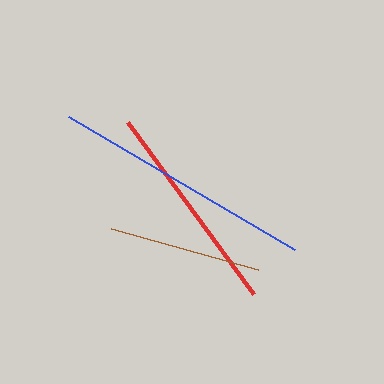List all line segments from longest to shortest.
From longest to shortest: blue, red, brown.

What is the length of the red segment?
The red segment is approximately 212 pixels long.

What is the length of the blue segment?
The blue segment is approximately 262 pixels long.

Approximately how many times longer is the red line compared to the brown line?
The red line is approximately 1.4 times the length of the brown line.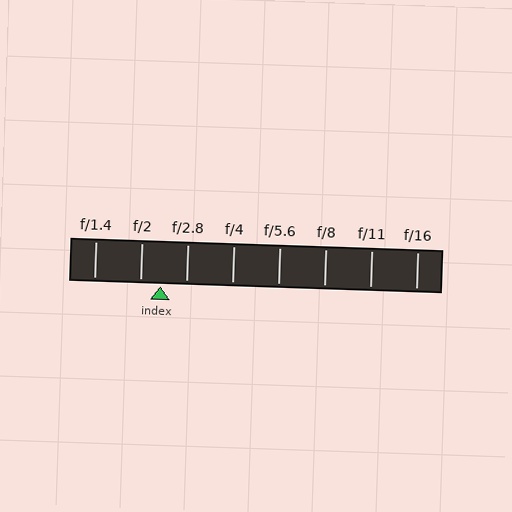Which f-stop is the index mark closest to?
The index mark is closest to f/2.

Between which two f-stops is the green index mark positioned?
The index mark is between f/2 and f/2.8.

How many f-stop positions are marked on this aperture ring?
There are 8 f-stop positions marked.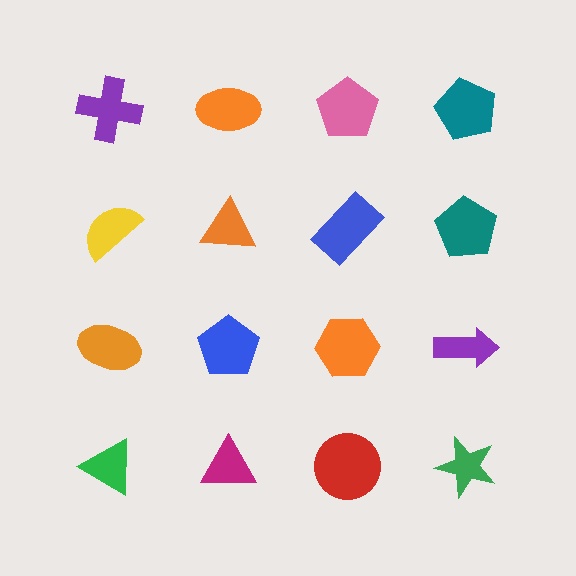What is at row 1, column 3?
A pink pentagon.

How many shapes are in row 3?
4 shapes.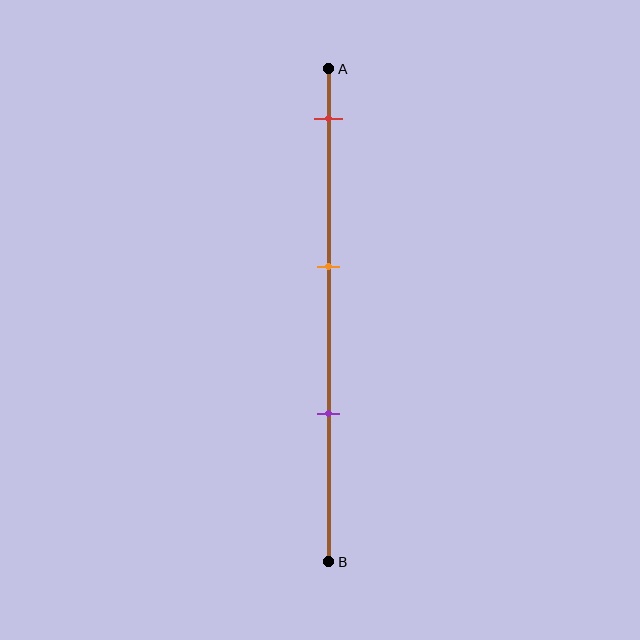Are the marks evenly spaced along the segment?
Yes, the marks are approximately evenly spaced.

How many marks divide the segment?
There are 3 marks dividing the segment.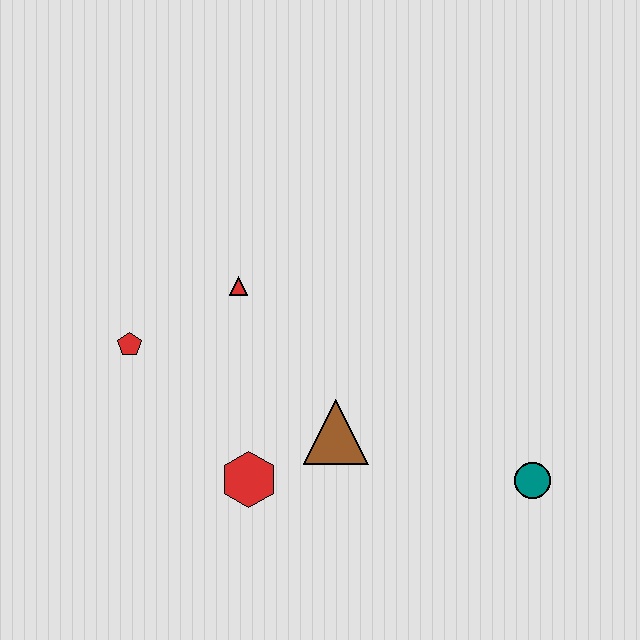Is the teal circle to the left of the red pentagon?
No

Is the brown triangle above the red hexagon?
Yes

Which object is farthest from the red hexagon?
The teal circle is farthest from the red hexagon.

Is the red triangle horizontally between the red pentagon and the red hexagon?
Yes